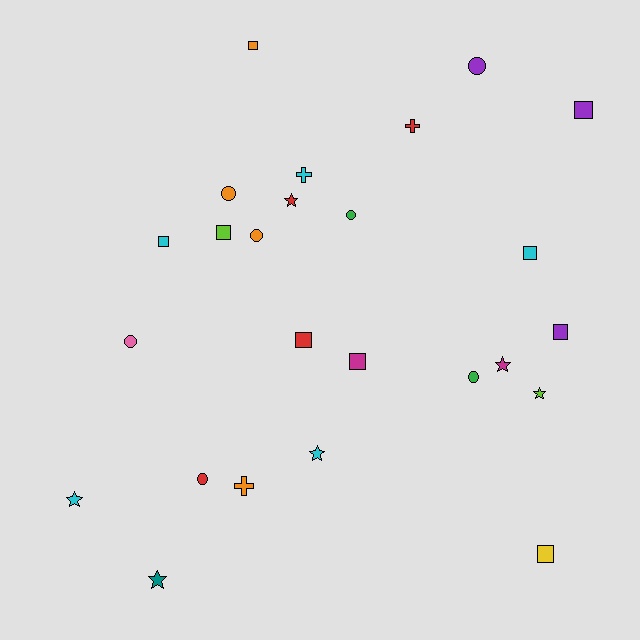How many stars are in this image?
There are 6 stars.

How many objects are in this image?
There are 25 objects.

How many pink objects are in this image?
There is 1 pink object.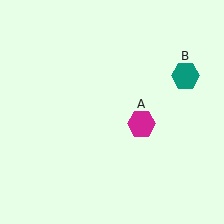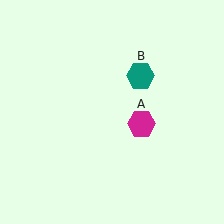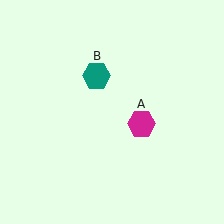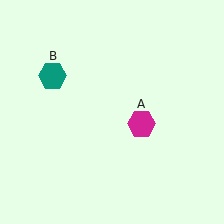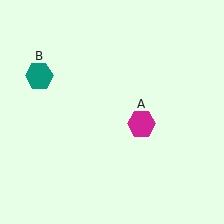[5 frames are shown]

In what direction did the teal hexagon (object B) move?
The teal hexagon (object B) moved left.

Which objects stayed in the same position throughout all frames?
Magenta hexagon (object A) remained stationary.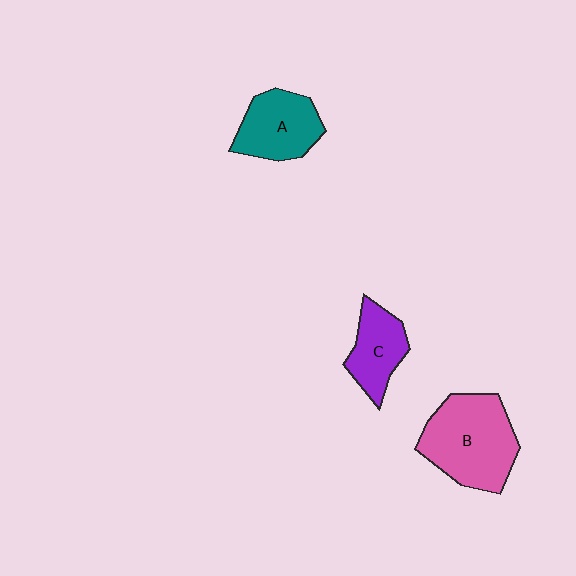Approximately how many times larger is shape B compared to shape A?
Approximately 1.5 times.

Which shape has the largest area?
Shape B (pink).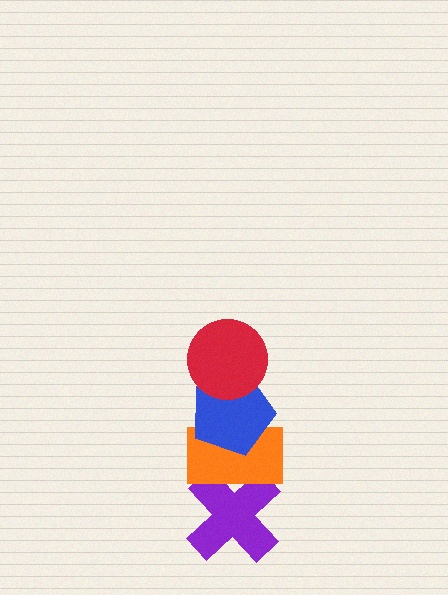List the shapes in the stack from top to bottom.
From top to bottom: the red circle, the blue pentagon, the orange rectangle, the purple cross.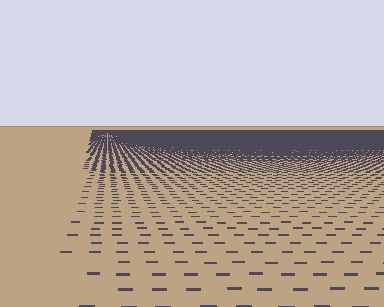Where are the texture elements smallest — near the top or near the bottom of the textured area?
Near the top.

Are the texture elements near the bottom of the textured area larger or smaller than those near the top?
Larger. Near the bottom, elements are closer to the viewer and appear at a bigger on-screen size.